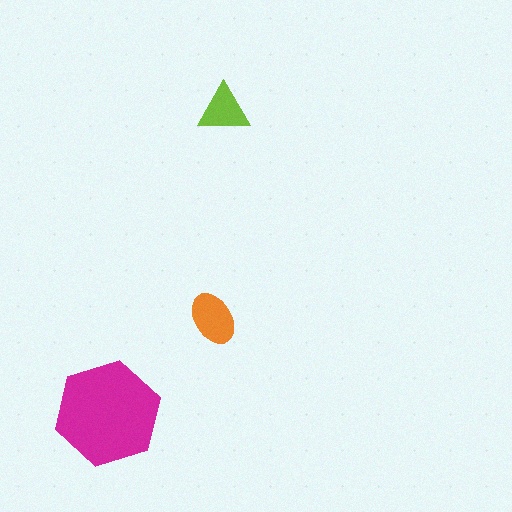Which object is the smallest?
The lime triangle.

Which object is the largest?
The magenta hexagon.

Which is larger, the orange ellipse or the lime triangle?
The orange ellipse.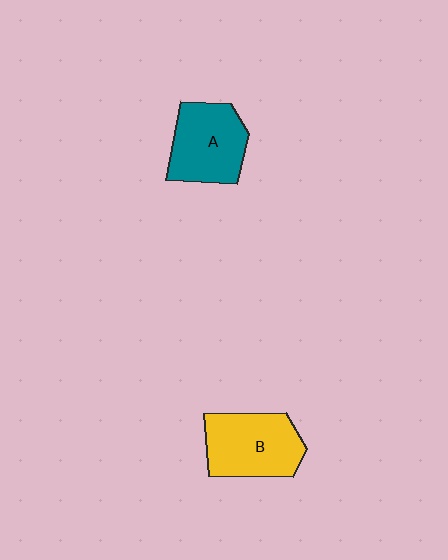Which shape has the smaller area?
Shape A (teal).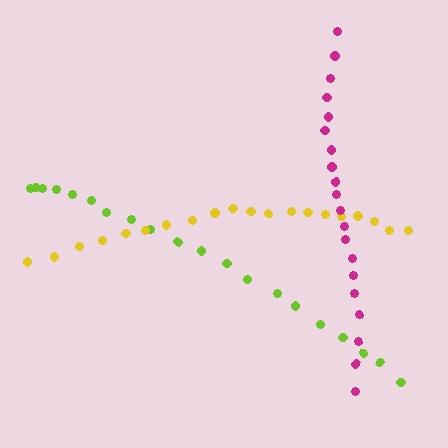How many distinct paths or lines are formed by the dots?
There are 3 distinct paths.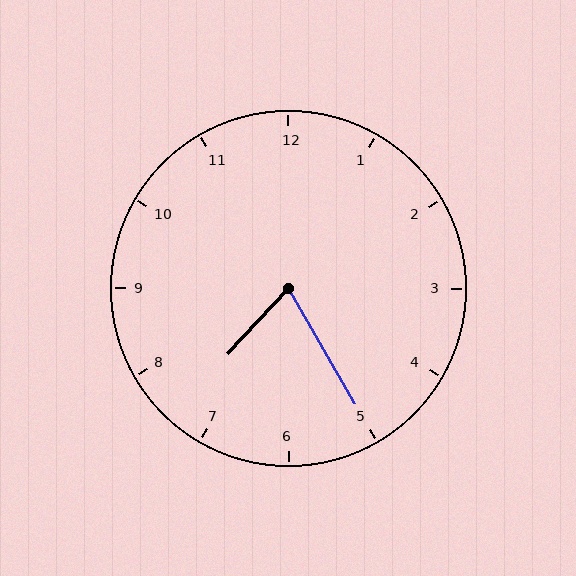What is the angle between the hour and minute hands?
Approximately 72 degrees.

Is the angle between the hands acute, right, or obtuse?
It is acute.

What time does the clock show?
7:25.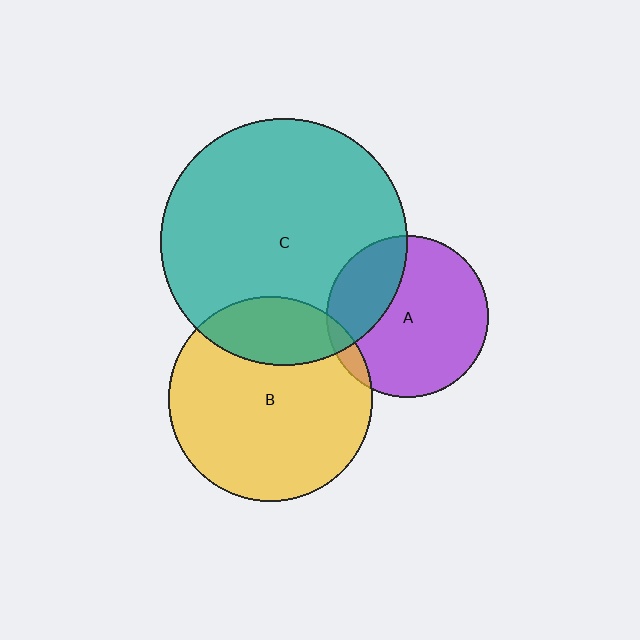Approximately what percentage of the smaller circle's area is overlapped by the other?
Approximately 5%.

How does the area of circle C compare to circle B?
Approximately 1.5 times.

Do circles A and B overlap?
Yes.